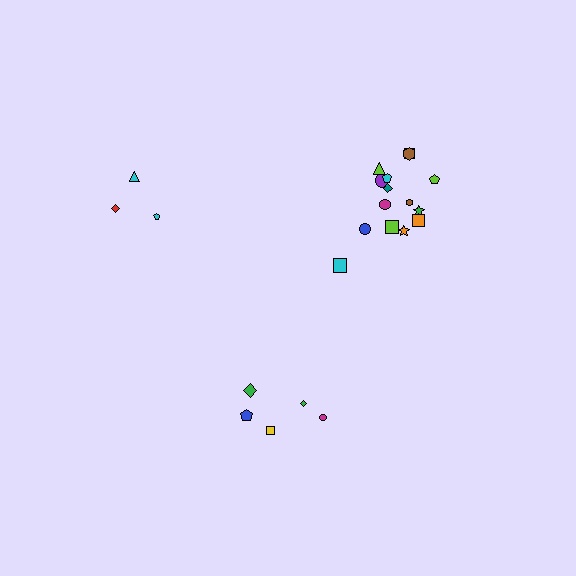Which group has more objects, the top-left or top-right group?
The top-right group.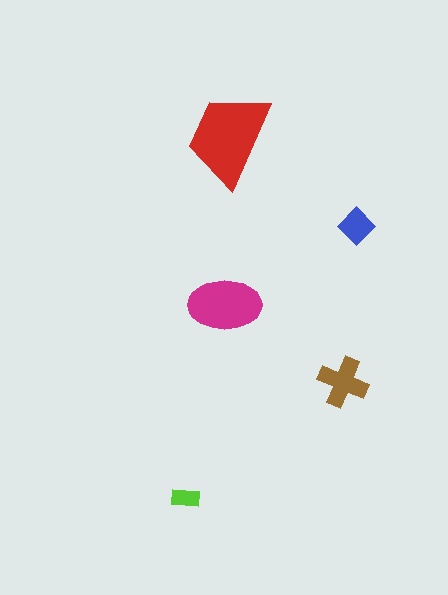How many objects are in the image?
There are 5 objects in the image.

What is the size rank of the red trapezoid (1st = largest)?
1st.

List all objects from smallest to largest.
The lime rectangle, the blue diamond, the brown cross, the magenta ellipse, the red trapezoid.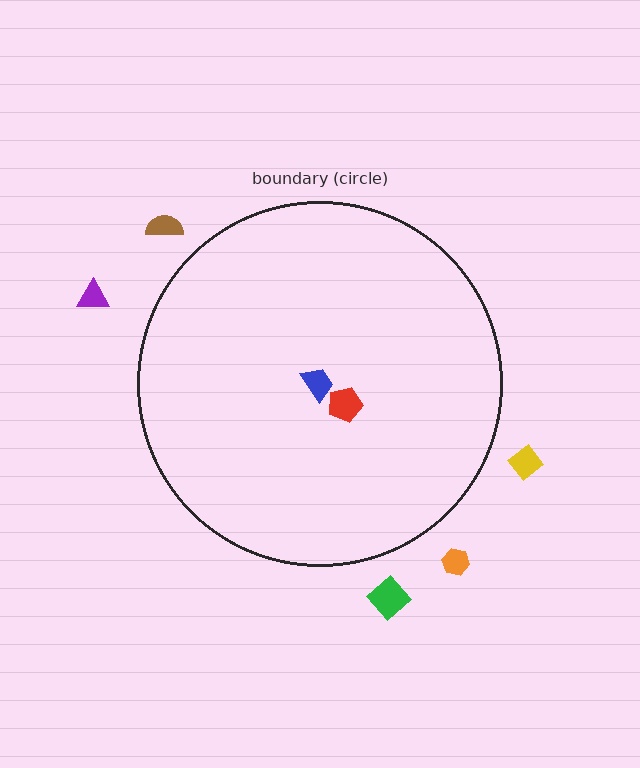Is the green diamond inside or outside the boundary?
Outside.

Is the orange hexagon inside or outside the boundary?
Outside.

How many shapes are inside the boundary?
2 inside, 5 outside.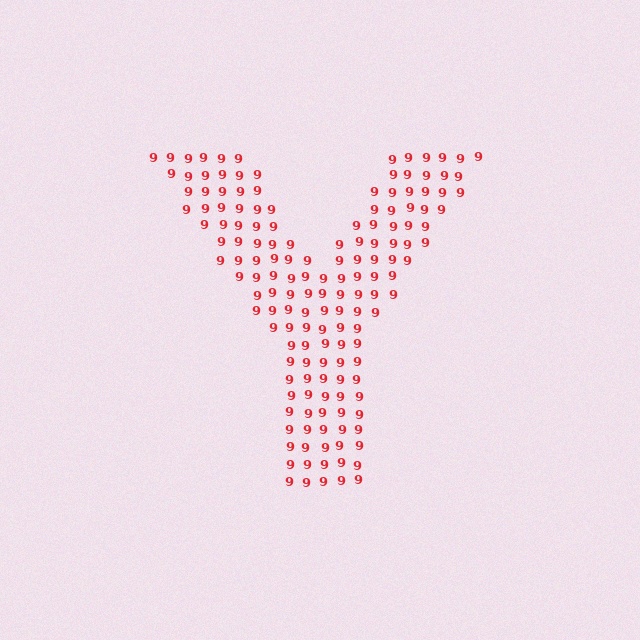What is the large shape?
The large shape is the letter Y.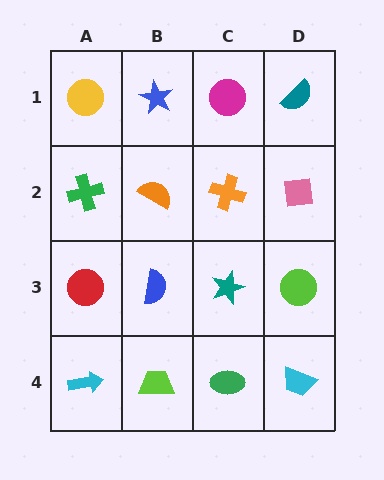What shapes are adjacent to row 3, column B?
An orange semicircle (row 2, column B), a lime trapezoid (row 4, column B), a red circle (row 3, column A), a teal star (row 3, column C).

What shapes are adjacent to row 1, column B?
An orange semicircle (row 2, column B), a yellow circle (row 1, column A), a magenta circle (row 1, column C).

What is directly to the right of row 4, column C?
A cyan trapezoid.